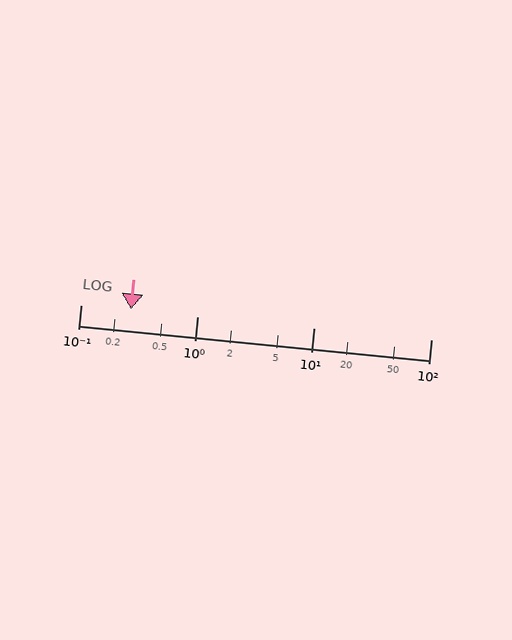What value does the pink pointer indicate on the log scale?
The pointer indicates approximately 0.27.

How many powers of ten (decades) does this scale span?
The scale spans 3 decades, from 0.1 to 100.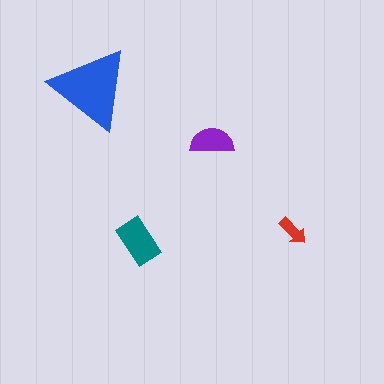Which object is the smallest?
The red arrow.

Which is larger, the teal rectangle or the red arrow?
The teal rectangle.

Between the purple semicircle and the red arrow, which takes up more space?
The purple semicircle.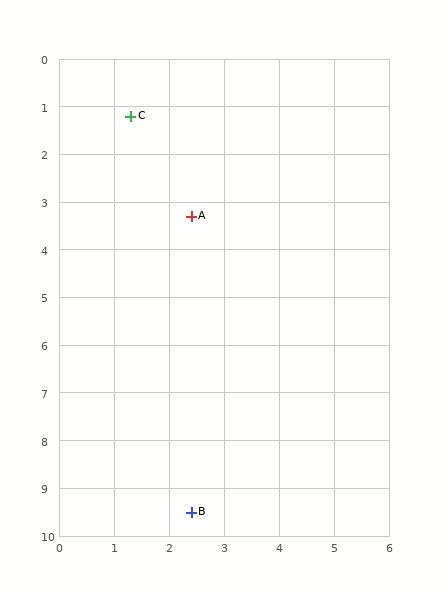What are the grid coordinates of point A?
Point A is at approximately (2.4, 3.3).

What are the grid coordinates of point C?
Point C is at approximately (1.3, 1.2).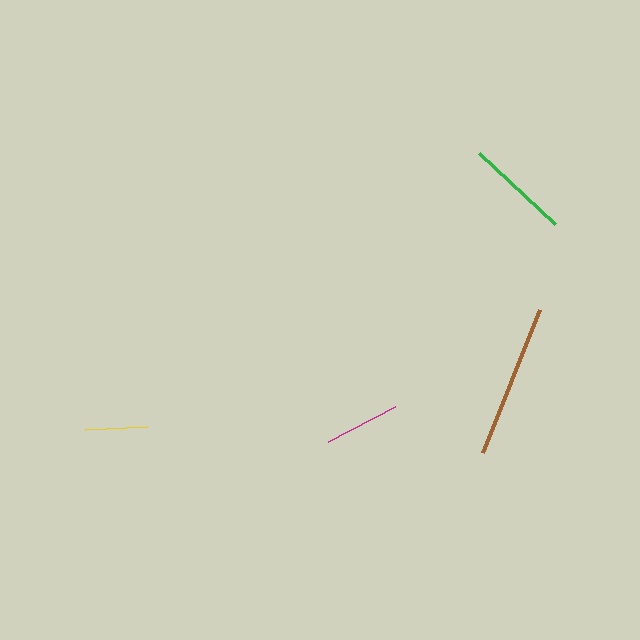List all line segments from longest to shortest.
From longest to shortest: brown, green, magenta, yellow.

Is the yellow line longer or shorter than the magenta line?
The magenta line is longer than the yellow line.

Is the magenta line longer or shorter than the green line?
The green line is longer than the magenta line.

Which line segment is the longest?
The brown line is the longest at approximately 154 pixels.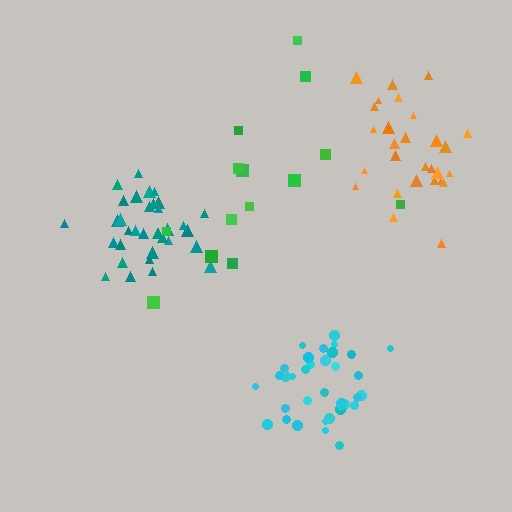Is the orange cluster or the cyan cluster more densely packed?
Cyan.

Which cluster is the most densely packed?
Cyan.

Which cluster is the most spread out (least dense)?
Green.